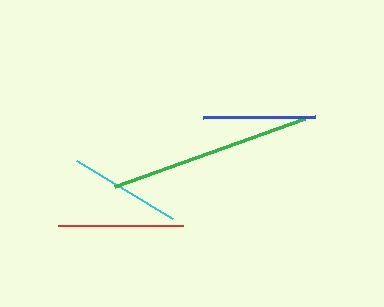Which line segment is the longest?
The green line is the longest at approximately 202 pixels.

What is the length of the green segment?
The green segment is approximately 202 pixels long.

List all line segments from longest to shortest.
From longest to shortest: green, red, cyan, blue.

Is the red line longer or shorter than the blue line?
The red line is longer than the blue line.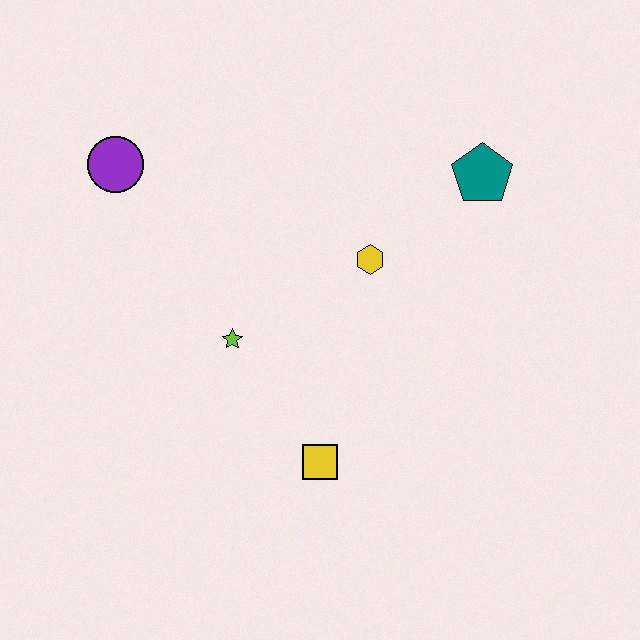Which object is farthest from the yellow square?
The purple circle is farthest from the yellow square.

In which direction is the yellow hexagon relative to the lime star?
The yellow hexagon is to the right of the lime star.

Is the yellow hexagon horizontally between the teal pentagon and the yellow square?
Yes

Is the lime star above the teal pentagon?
No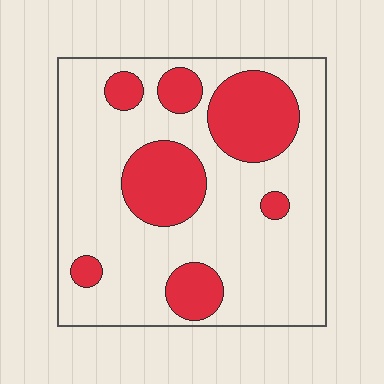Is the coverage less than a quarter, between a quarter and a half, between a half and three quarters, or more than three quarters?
Between a quarter and a half.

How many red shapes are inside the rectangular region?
7.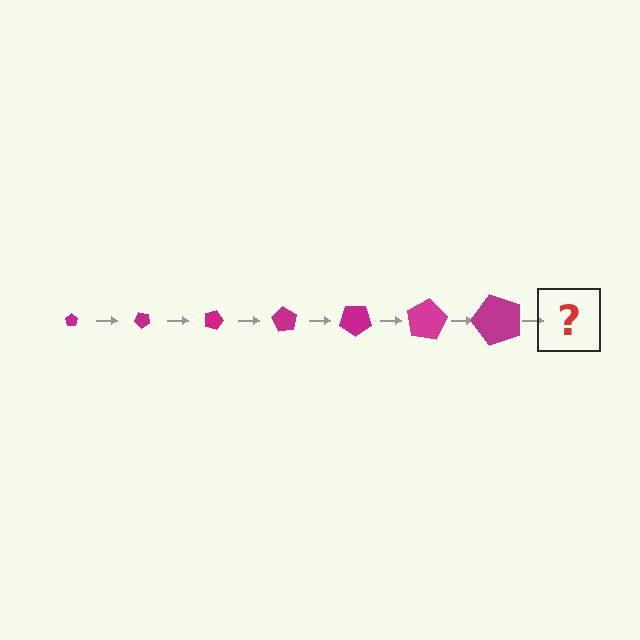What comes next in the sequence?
The next element should be a pentagon, larger than the previous one and rotated 315 degrees from the start.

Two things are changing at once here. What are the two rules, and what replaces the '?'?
The two rules are that the pentagon grows larger each step and it rotates 45 degrees each step. The '?' should be a pentagon, larger than the previous one and rotated 315 degrees from the start.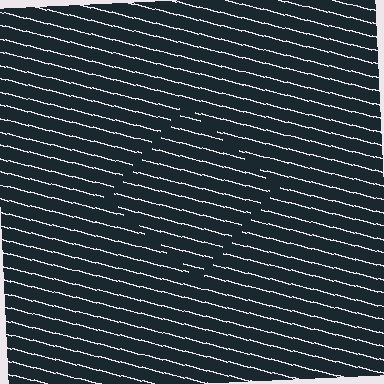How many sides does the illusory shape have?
4 sides — the line-ends trace a square.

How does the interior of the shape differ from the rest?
The interior of the shape contains the same grating, shifted by half a period — the contour is defined by the phase discontinuity where line-ends from the inner and outer gratings abut.